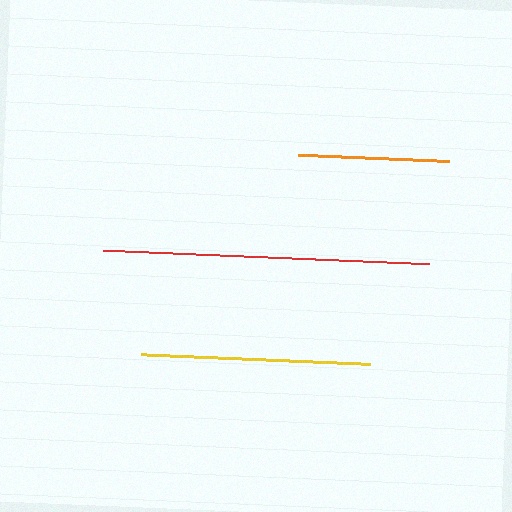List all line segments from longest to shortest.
From longest to shortest: red, yellow, orange.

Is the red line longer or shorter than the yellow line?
The red line is longer than the yellow line.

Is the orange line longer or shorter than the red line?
The red line is longer than the orange line.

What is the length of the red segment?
The red segment is approximately 326 pixels long.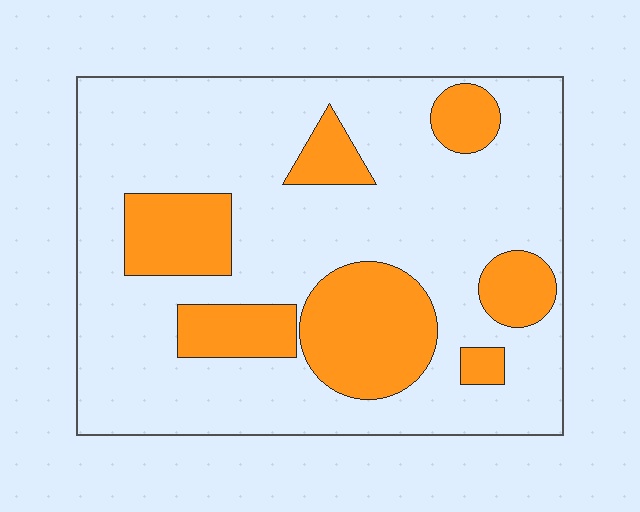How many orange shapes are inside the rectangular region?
7.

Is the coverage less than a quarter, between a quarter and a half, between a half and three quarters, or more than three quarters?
Between a quarter and a half.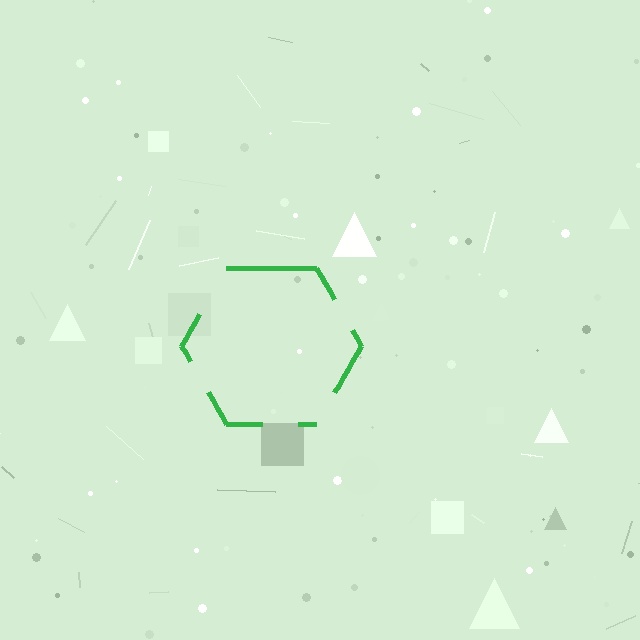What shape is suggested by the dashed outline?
The dashed outline suggests a hexagon.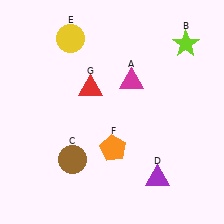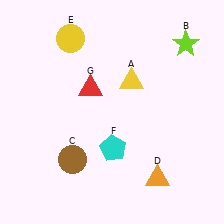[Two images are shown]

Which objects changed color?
A changed from magenta to yellow. D changed from purple to orange. F changed from orange to cyan.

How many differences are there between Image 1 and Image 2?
There are 3 differences between the two images.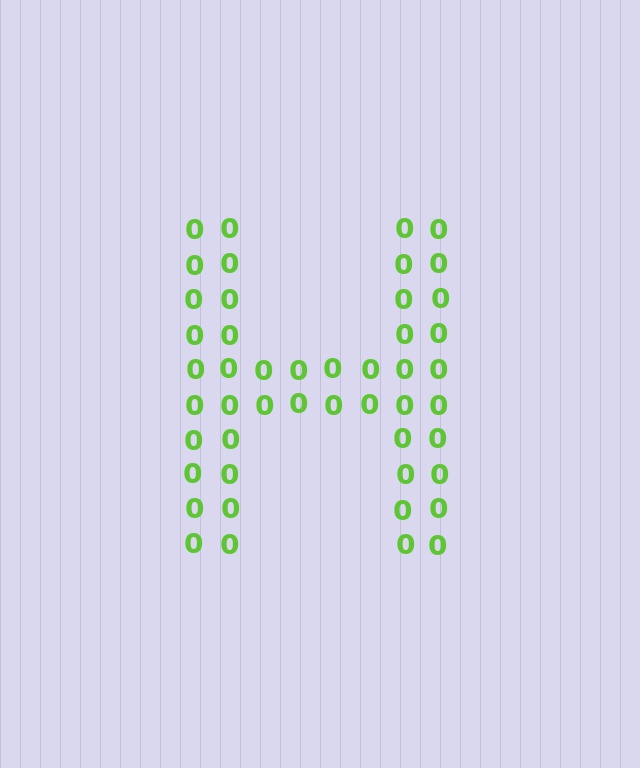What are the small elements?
The small elements are digit 0's.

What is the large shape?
The large shape is the letter H.